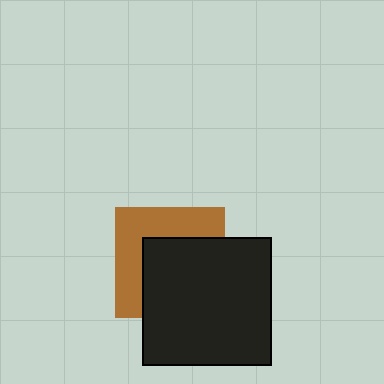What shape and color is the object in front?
The object in front is a black square.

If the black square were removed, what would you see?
You would see the complete brown square.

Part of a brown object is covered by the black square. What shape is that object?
It is a square.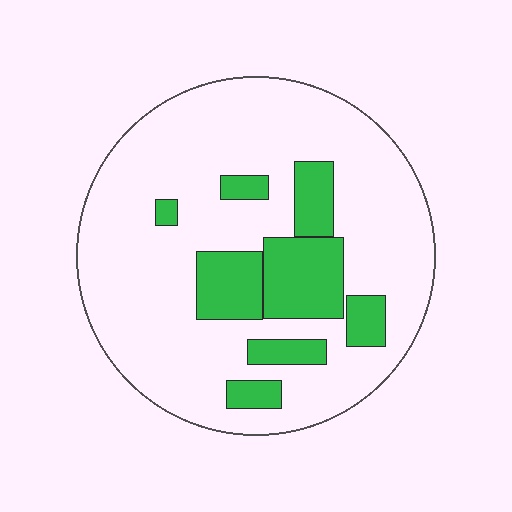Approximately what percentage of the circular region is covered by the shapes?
Approximately 20%.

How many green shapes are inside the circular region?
8.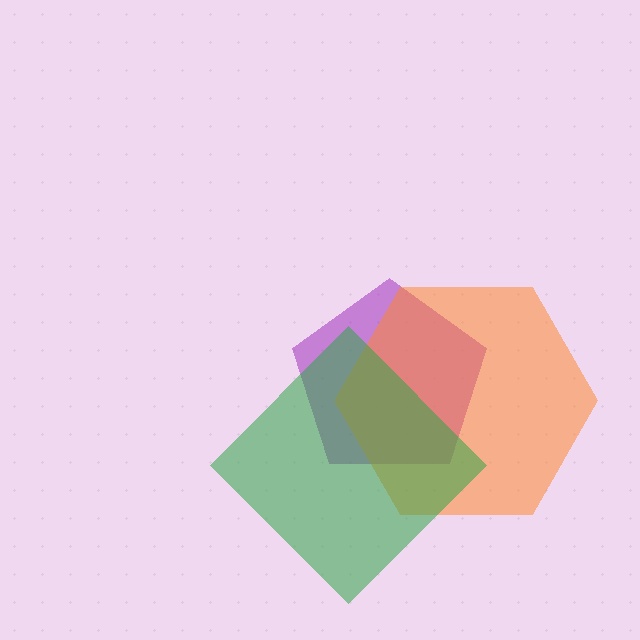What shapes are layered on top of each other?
The layered shapes are: a purple pentagon, an orange hexagon, a green diamond.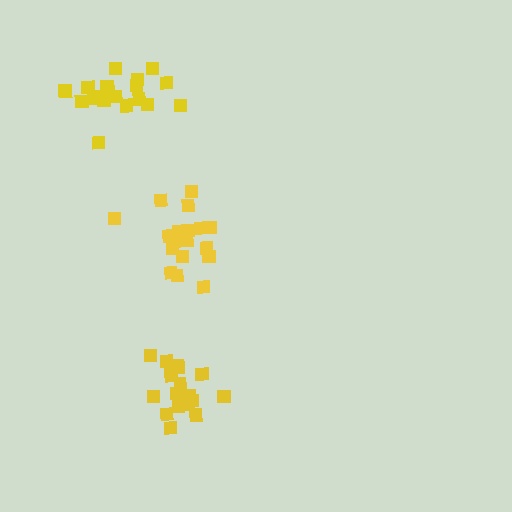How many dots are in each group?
Group 1: 19 dots, Group 2: 19 dots, Group 3: 18 dots (56 total).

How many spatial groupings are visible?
There are 3 spatial groupings.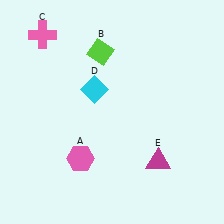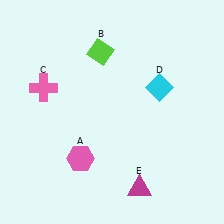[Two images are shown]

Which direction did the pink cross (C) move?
The pink cross (C) moved down.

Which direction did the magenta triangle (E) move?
The magenta triangle (E) moved down.